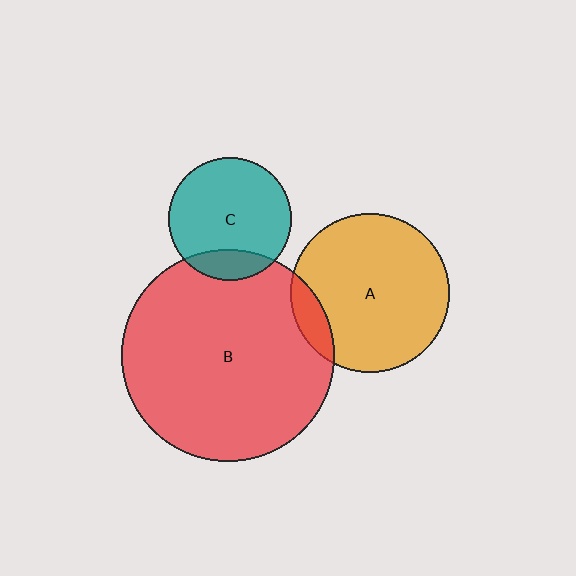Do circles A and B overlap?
Yes.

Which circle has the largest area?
Circle B (red).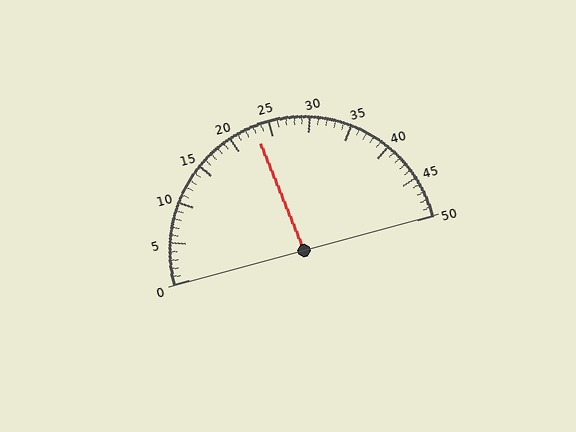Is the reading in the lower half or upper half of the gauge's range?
The reading is in the lower half of the range (0 to 50).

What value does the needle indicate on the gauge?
The needle indicates approximately 23.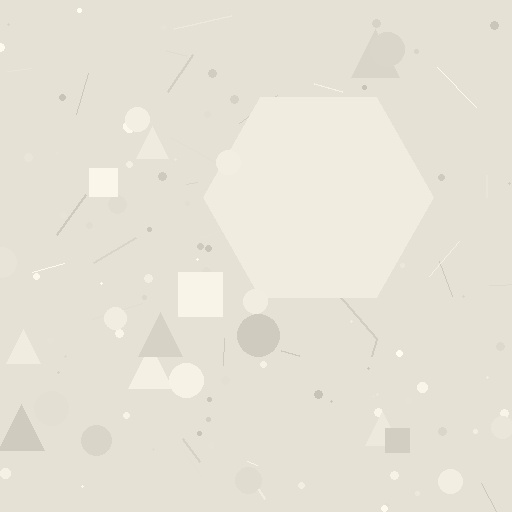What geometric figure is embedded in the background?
A hexagon is embedded in the background.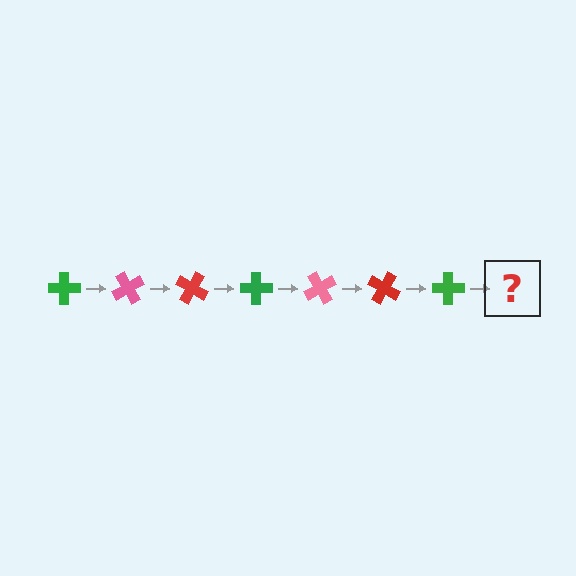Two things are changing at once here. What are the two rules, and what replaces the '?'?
The two rules are that it rotates 60 degrees each step and the color cycles through green, pink, and red. The '?' should be a pink cross, rotated 420 degrees from the start.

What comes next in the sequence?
The next element should be a pink cross, rotated 420 degrees from the start.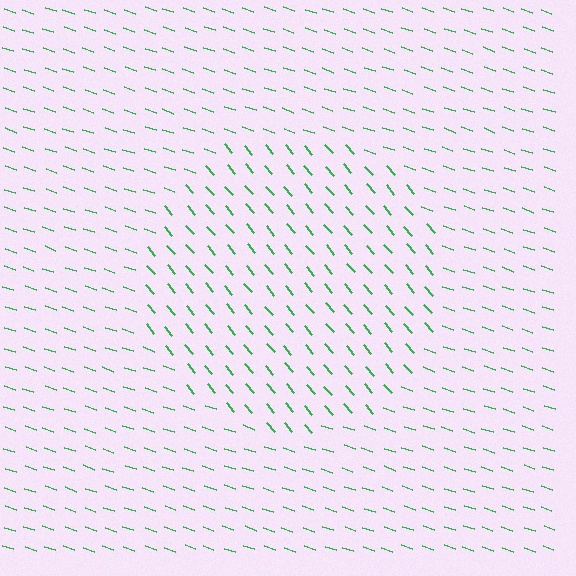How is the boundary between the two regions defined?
The boundary is defined purely by a change in line orientation (approximately 31 degrees difference). All lines are the same color and thickness.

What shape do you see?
I see a circle.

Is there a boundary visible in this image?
Yes, there is a texture boundary formed by a change in line orientation.